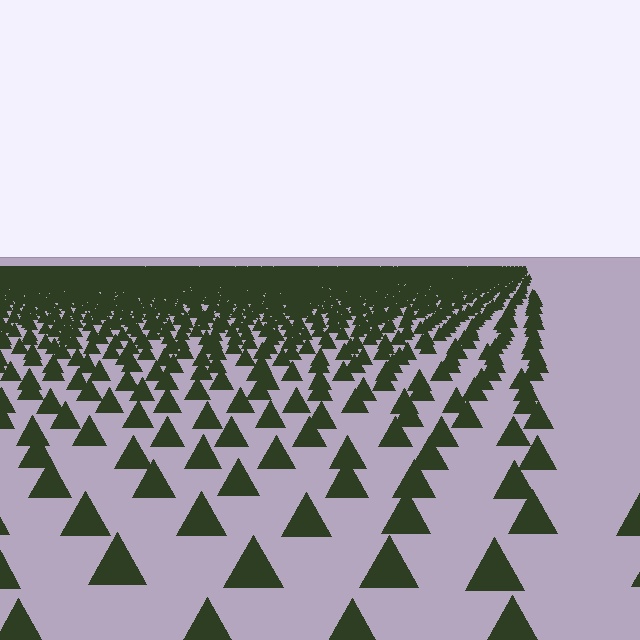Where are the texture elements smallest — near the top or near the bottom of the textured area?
Near the top.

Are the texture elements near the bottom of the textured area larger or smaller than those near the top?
Larger. Near the bottom, elements are closer to the viewer and appear at a bigger on-screen size.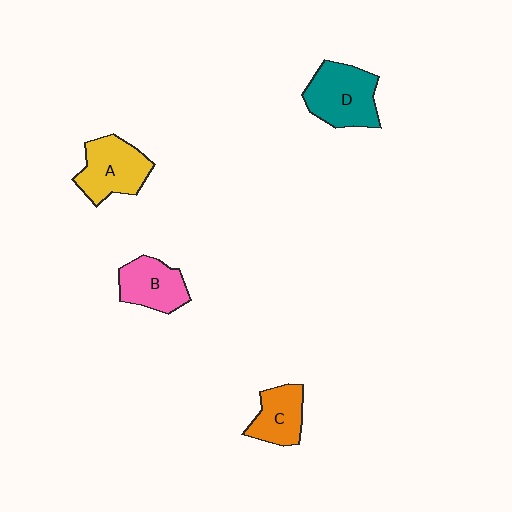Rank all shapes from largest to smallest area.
From largest to smallest: D (teal), A (yellow), B (pink), C (orange).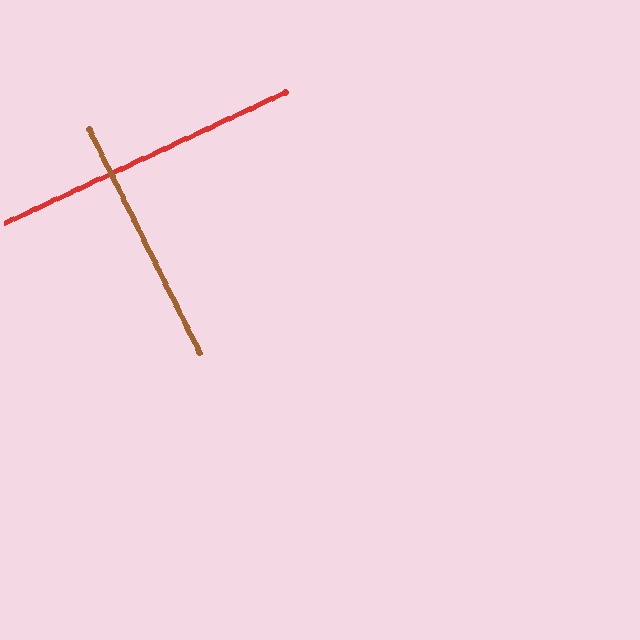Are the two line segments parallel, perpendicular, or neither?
Perpendicular — they meet at approximately 88°.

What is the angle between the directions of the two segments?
Approximately 88 degrees.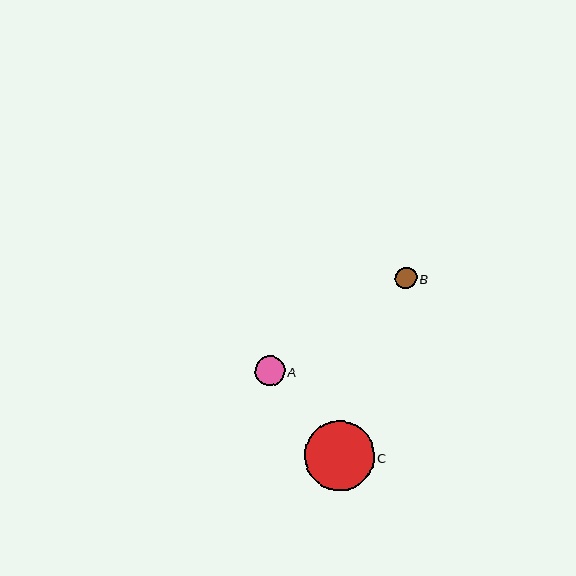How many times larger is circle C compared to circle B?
Circle C is approximately 3.3 times the size of circle B.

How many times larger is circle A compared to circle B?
Circle A is approximately 1.4 times the size of circle B.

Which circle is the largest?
Circle C is the largest with a size of approximately 70 pixels.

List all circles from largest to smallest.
From largest to smallest: C, A, B.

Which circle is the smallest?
Circle B is the smallest with a size of approximately 21 pixels.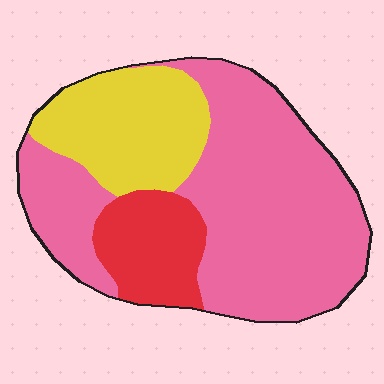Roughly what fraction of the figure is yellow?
Yellow takes up about one quarter (1/4) of the figure.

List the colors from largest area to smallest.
From largest to smallest: pink, yellow, red.